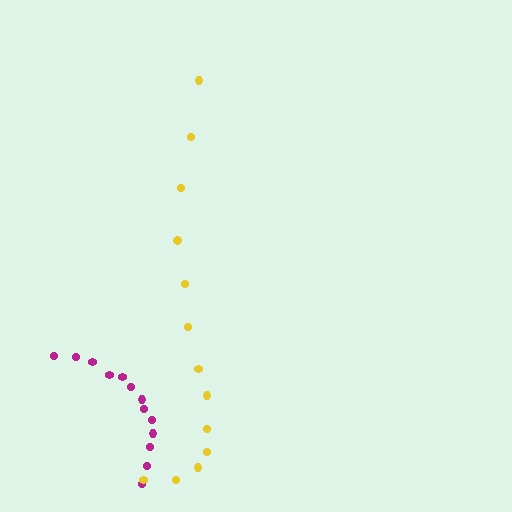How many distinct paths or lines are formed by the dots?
There are 2 distinct paths.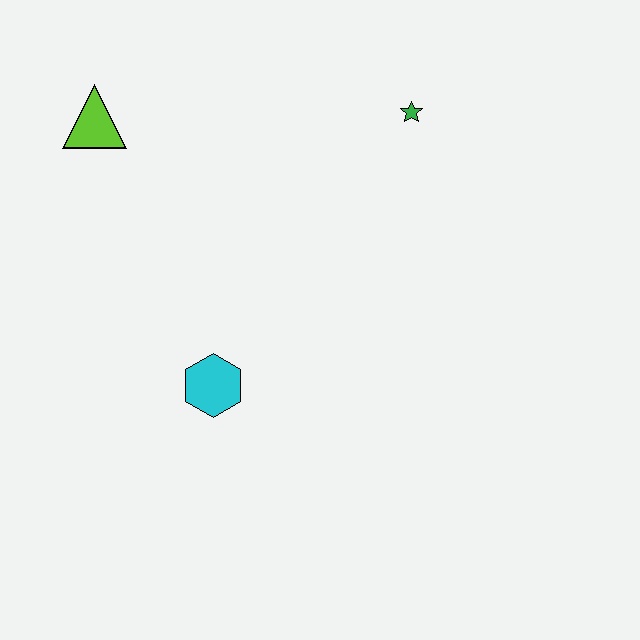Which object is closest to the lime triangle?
The cyan hexagon is closest to the lime triangle.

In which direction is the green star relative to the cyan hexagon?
The green star is above the cyan hexagon.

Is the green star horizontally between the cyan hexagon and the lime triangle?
No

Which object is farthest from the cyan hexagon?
The green star is farthest from the cyan hexagon.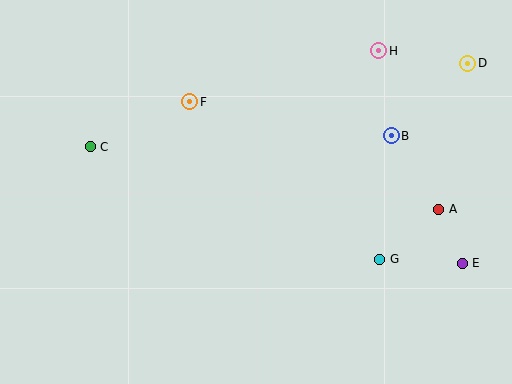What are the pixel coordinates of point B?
Point B is at (391, 136).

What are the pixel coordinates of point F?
Point F is at (190, 102).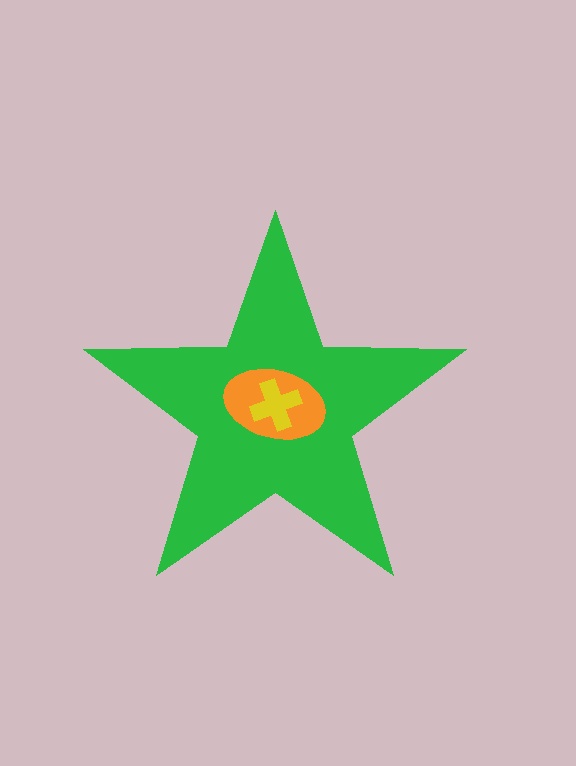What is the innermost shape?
The yellow cross.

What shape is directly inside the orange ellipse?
The yellow cross.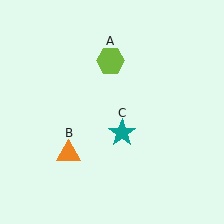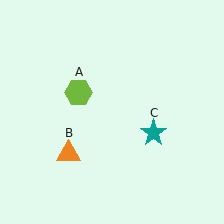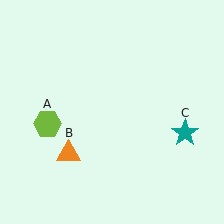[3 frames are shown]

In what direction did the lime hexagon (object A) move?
The lime hexagon (object A) moved down and to the left.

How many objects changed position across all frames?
2 objects changed position: lime hexagon (object A), teal star (object C).